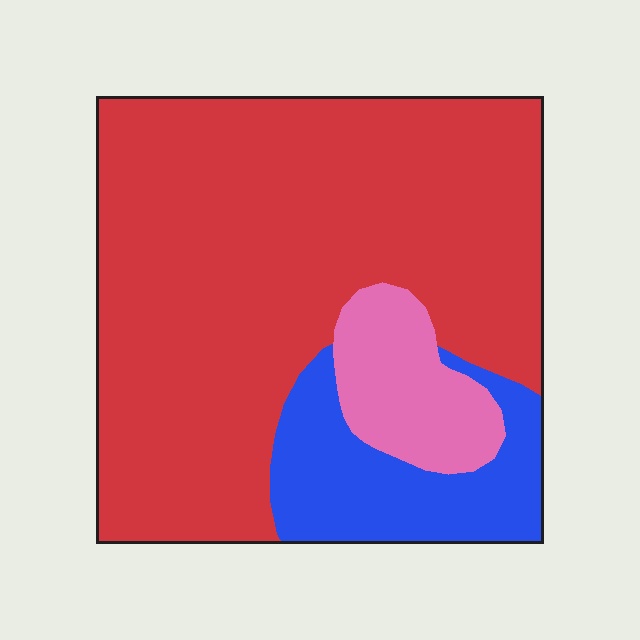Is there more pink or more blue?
Blue.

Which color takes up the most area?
Red, at roughly 75%.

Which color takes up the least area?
Pink, at roughly 10%.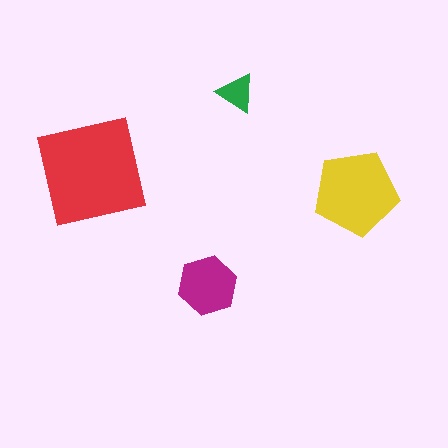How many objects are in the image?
There are 4 objects in the image.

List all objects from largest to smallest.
The red square, the yellow pentagon, the magenta hexagon, the green triangle.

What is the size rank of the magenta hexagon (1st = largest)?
3rd.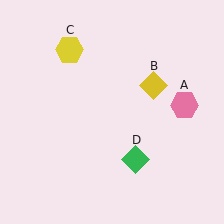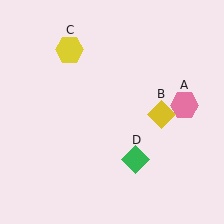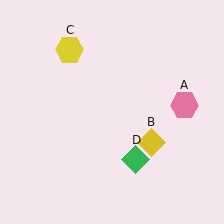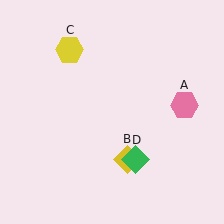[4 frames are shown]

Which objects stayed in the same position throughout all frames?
Pink hexagon (object A) and yellow hexagon (object C) and green diamond (object D) remained stationary.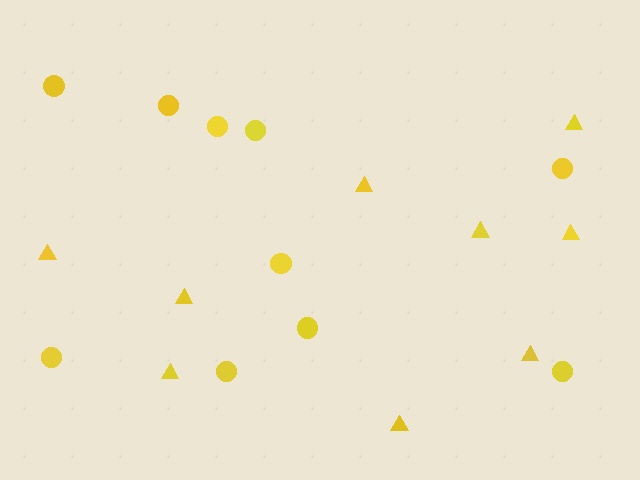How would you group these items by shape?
There are 2 groups: one group of triangles (9) and one group of circles (10).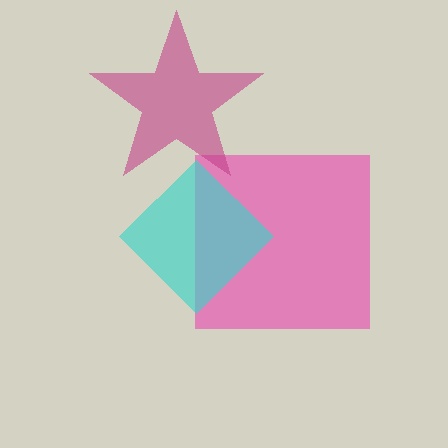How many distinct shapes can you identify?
There are 3 distinct shapes: a pink square, a cyan diamond, a magenta star.